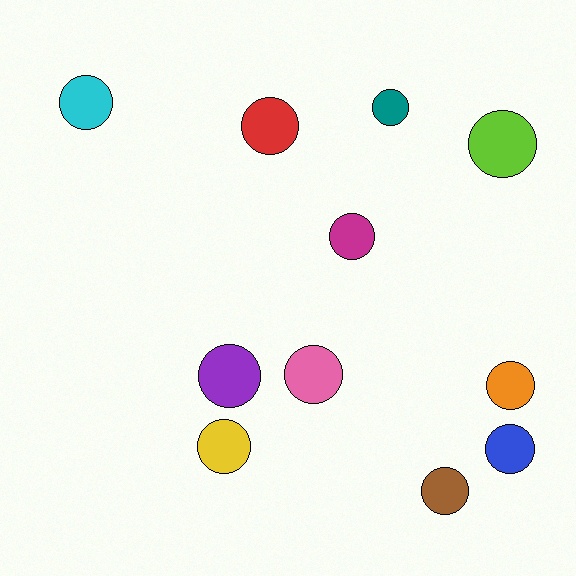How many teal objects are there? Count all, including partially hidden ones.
There is 1 teal object.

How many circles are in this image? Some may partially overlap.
There are 11 circles.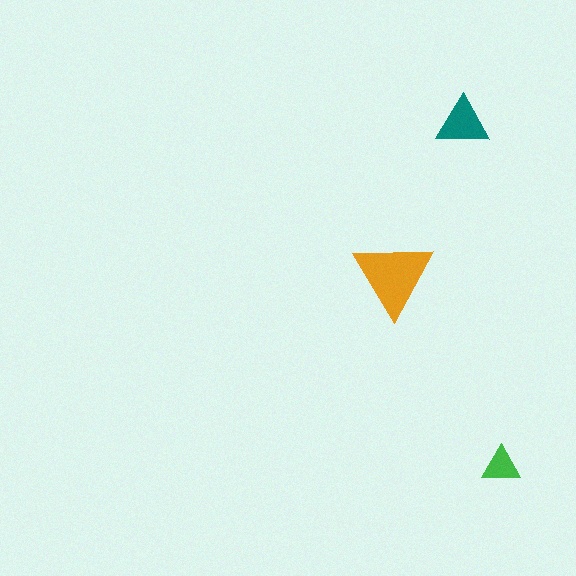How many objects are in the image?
There are 3 objects in the image.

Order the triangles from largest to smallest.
the orange one, the teal one, the green one.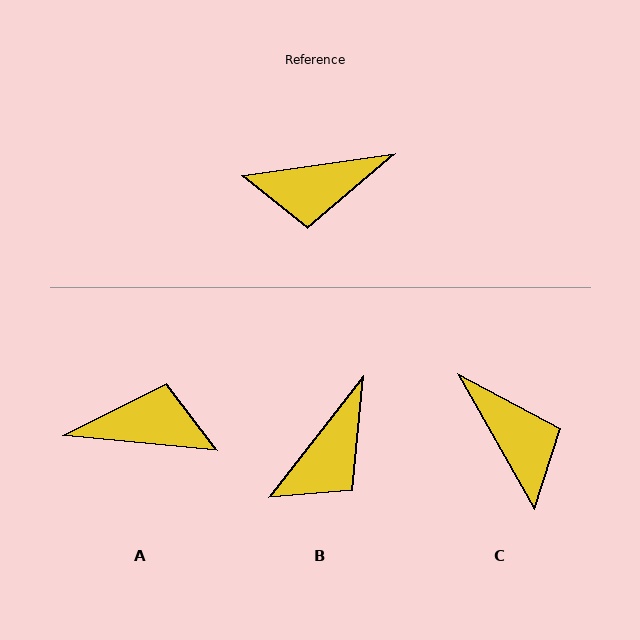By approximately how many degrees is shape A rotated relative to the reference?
Approximately 167 degrees counter-clockwise.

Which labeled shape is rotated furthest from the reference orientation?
A, about 167 degrees away.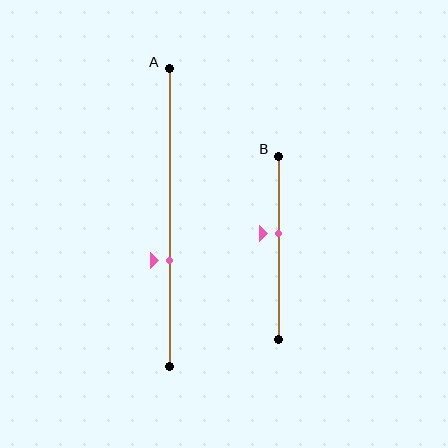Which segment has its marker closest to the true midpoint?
Segment B has its marker closest to the true midpoint.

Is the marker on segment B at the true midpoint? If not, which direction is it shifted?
No, the marker on segment B is shifted upward by about 8% of the segment length.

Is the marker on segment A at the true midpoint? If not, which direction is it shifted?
No, the marker on segment A is shifted downward by about 14% of the segment length.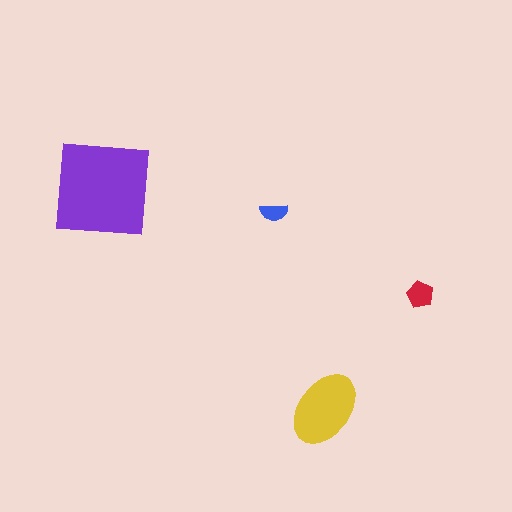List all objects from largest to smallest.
The purple square, the yellow ellipse, the red pentagon, the blue semicircle.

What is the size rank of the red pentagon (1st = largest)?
3rd.